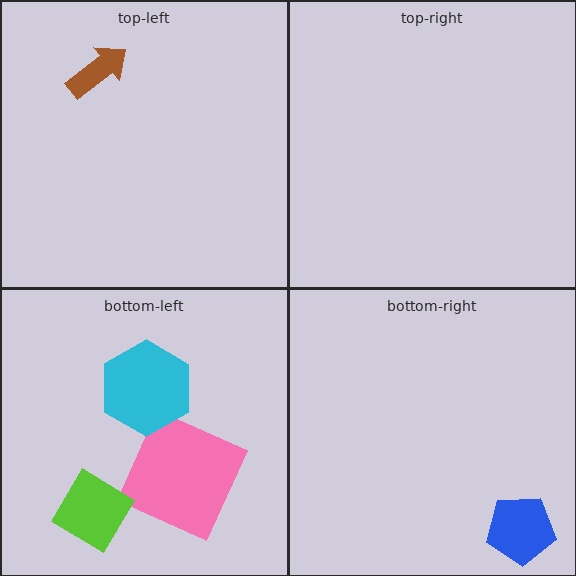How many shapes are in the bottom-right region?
1.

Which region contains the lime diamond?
The bottom-left region.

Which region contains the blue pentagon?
The bottom-right region.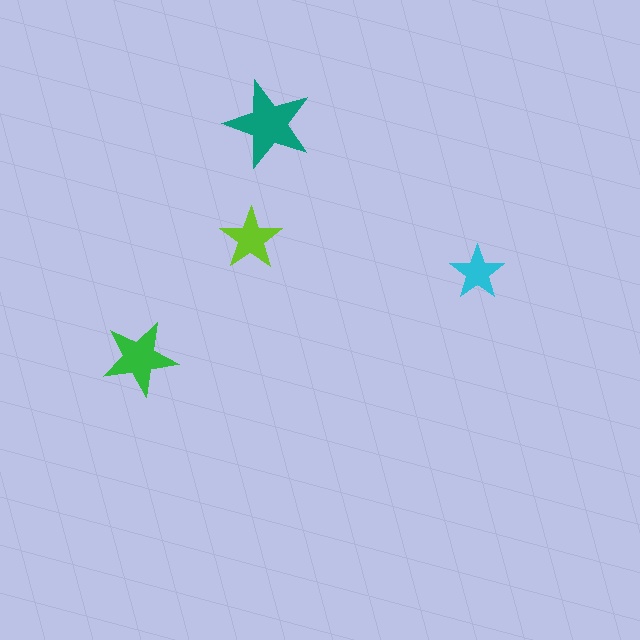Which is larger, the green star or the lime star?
The green one.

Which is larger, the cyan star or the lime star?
The lime one.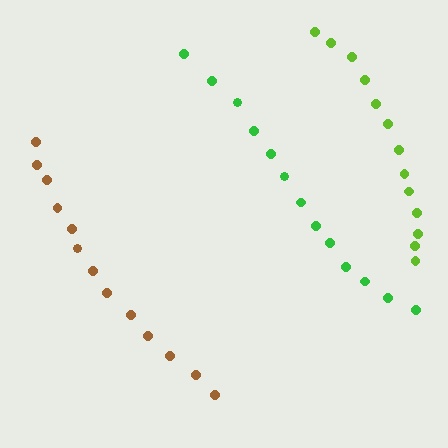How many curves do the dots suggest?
There are 3 distinct paths.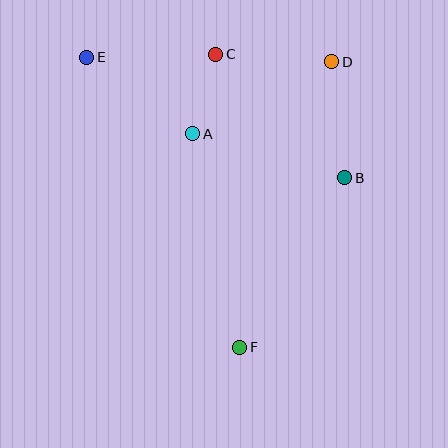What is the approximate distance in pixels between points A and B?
The distance between A and B is approximately 159 pixels.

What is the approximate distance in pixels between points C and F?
The distance between C and F is approximately 294 pixels.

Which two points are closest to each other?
Points A and C are closest to each other.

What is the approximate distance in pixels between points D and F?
The distance between D and F is approximately 300 pixels.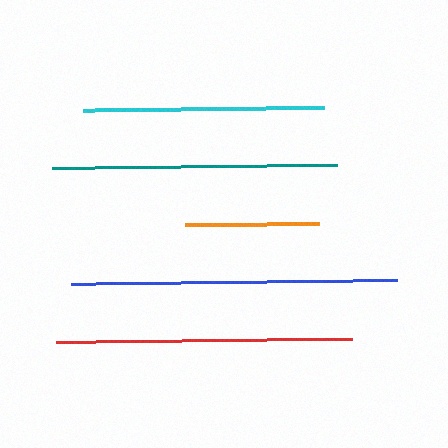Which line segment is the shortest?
The orange line is the shortest at approximately 134 pixels.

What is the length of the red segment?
The red segment is approximately 296 pixels long.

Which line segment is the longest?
The blue line is the longest at approximately 326 pixels.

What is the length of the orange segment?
The orange segment is approximately 134 pixels long.